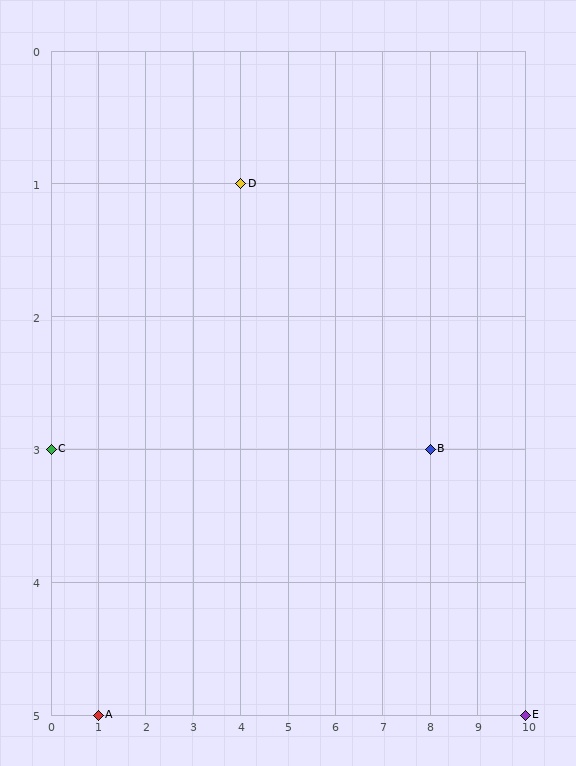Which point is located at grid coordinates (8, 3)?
Point B is at (8, 3).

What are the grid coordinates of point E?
Point E is at grid coordinates (10, 5).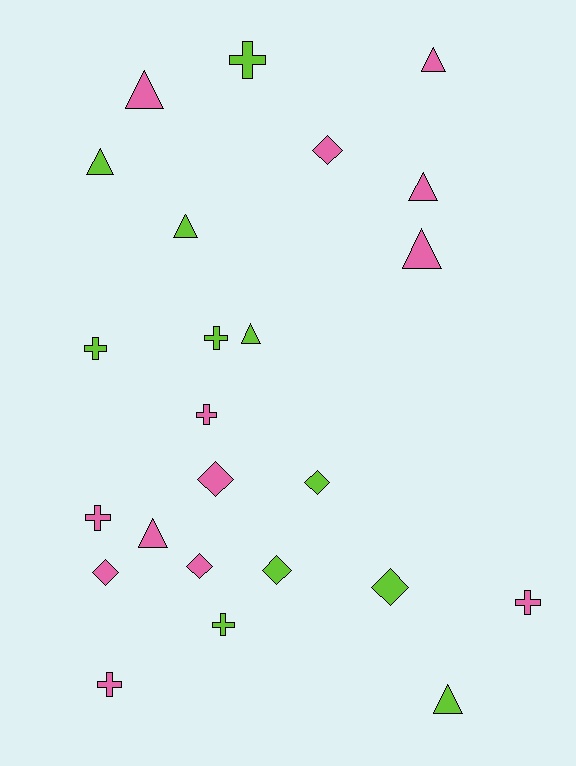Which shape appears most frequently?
Triangle, with 9 objects.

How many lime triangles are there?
There are 4 lime triangles.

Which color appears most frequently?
Pink, with 13 objects.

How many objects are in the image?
There are 24 objects.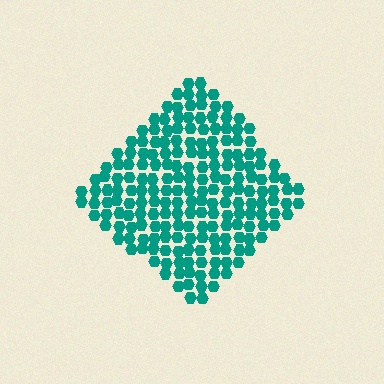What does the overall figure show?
The overall figure shows a diamond.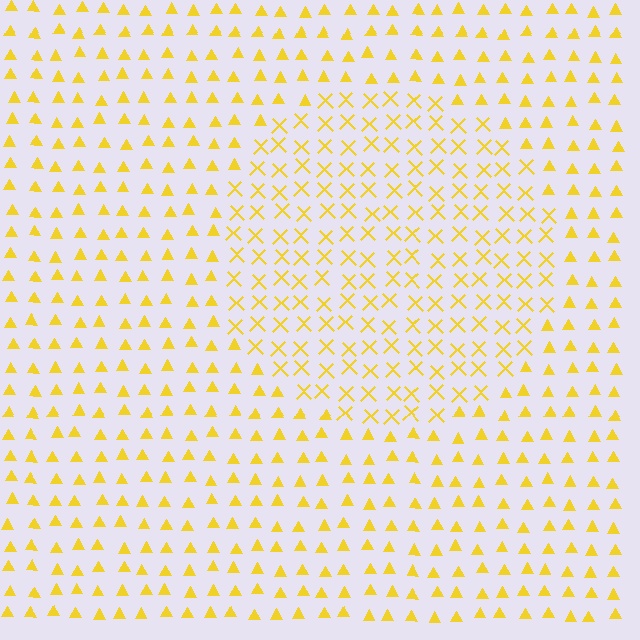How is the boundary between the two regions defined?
The boundary is defined by a change in element shape: X marks inside vs. triangles outside. All elements share the same color and spacing.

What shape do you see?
I see a circle.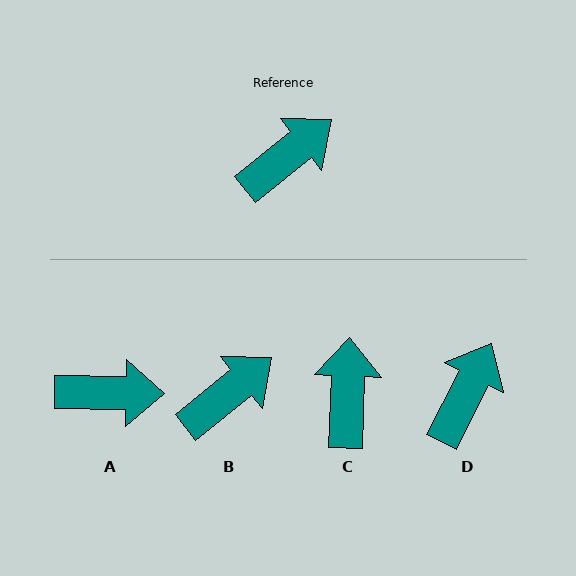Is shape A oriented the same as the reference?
No, it is off by about 39 degrees.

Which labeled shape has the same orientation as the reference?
B.